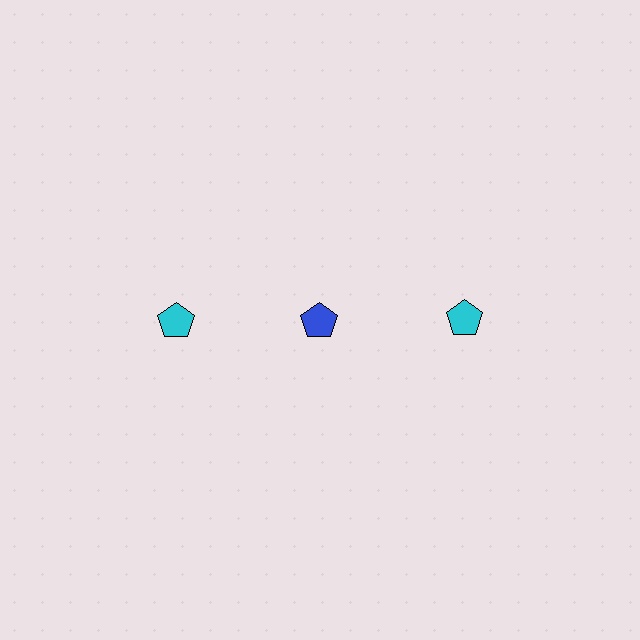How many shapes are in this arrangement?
There are 3 shapes arranged in a grid pattern.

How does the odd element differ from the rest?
It has a different color: blue instead of cyan.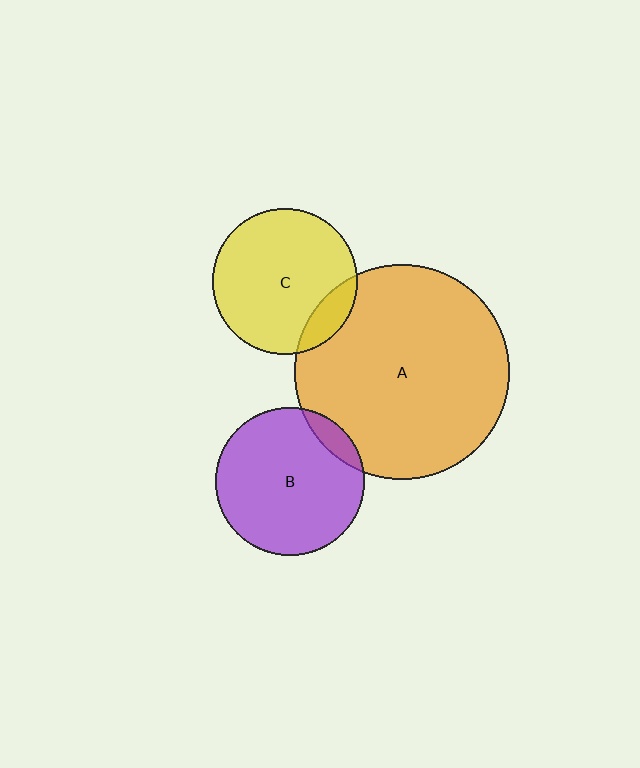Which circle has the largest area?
Circle A (orange).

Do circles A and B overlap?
Yes.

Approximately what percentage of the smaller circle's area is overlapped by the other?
Approximately 10%.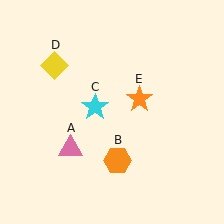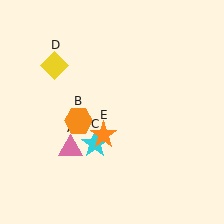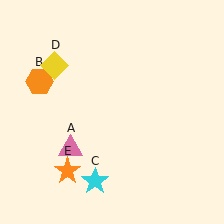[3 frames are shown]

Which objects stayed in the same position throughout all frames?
Pink triangle (object A) and yellow diamond (object D) remained stationary.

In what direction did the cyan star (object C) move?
The cyan star (object C) moved down.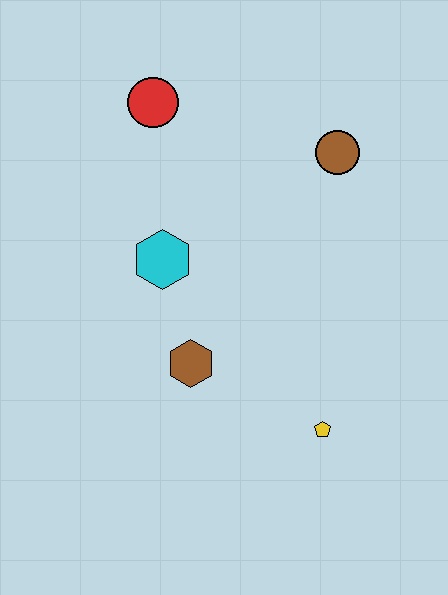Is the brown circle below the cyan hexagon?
No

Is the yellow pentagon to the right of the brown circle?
No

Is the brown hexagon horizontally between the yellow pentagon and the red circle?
Yes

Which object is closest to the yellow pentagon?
The brown hexagon is closest to the yellow pentagon.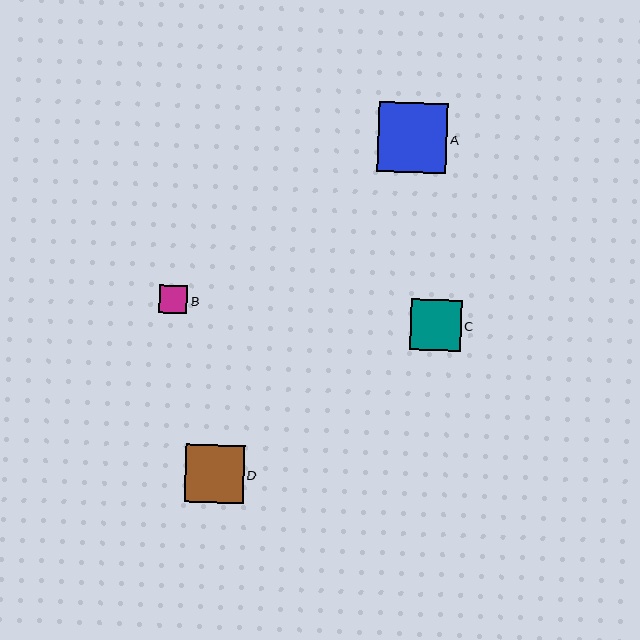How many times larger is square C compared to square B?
Square C is approximately 1.8 times the size of square B.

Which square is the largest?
Square A is the largest with a size of approximately 69 pixels.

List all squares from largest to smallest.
From largest to smallest: A, D, C, B.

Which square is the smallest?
Square B is the smallest with a size of approximately 29 pixels.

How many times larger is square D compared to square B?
Square D is approximately 2.0 times the size of square B.